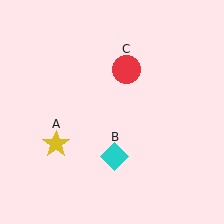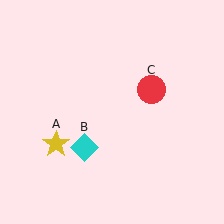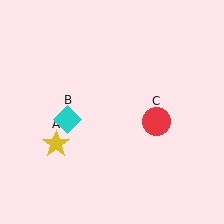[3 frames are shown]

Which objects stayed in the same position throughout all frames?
Yellow star (object A) remained stationary.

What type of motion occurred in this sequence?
The cyan diamond (object B), red circle (object C) rotated clockwise around the center of the scene.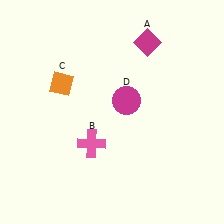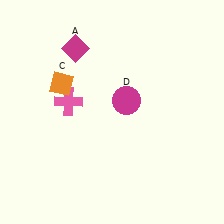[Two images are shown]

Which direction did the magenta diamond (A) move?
The magenta diamond (A) moved left.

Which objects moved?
The objects that moved are: the magenta diamond (A), the pink cross (B).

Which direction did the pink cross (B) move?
The pink cross (B) moved up.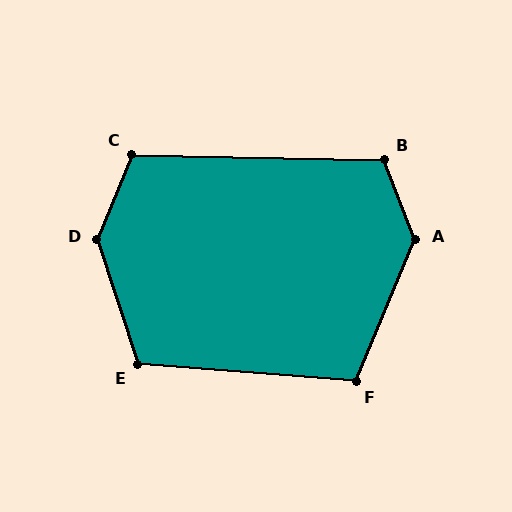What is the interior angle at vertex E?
Approximately 113 degrees (obtuse).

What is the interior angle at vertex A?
Approximately 136 degrees (obtuse).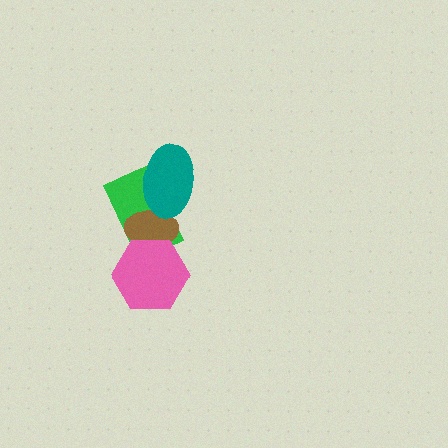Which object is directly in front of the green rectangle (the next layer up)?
The brown ellipse is directly in front of the green rectangle.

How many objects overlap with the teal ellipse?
2 objects overlap with the teal ellipse.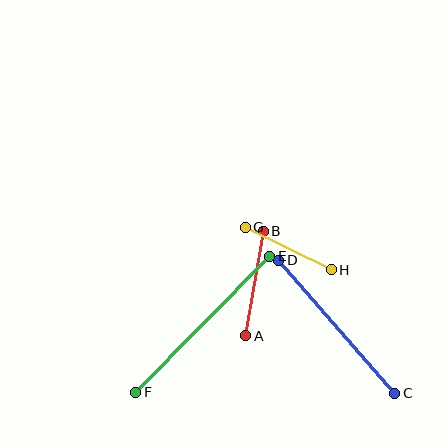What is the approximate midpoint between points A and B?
The midpoint is at approximately (254, 283) pixels.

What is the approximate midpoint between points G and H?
The midpoint is at approximately (288, 248) pixels.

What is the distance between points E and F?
The distance is approximately 191 pixels.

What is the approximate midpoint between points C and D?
The midpoint is at approximately (337, 327) pixels.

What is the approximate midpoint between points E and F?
The midpoint is at approximately (203, 324) pixels.